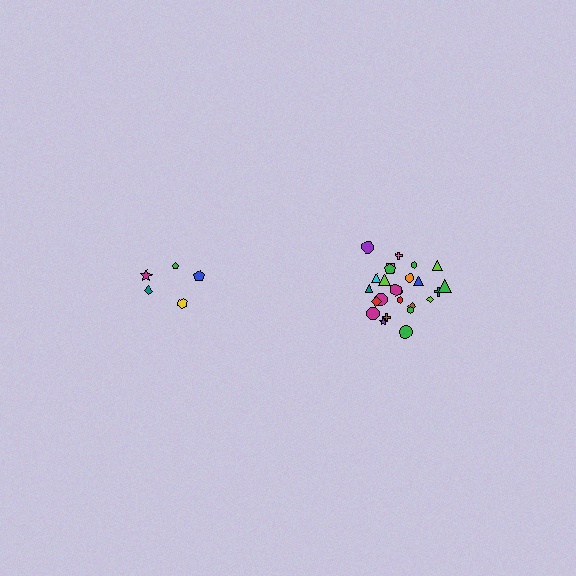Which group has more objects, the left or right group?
The right group.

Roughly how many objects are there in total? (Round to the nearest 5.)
Roughly 30 objects in total.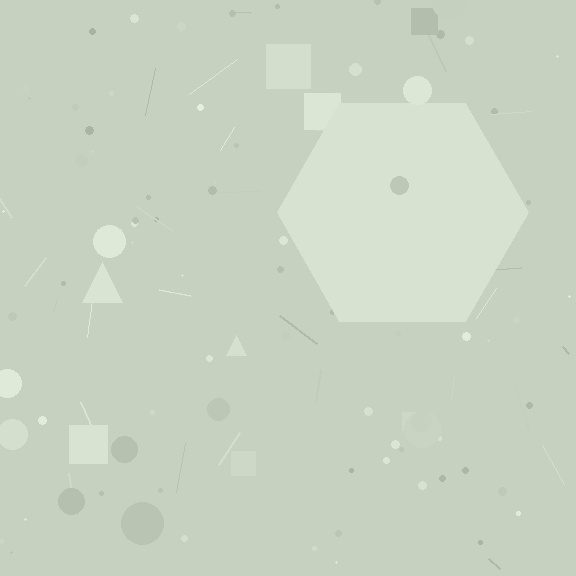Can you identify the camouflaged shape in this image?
The camouflaged shape is a hexagon.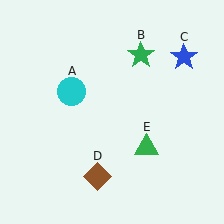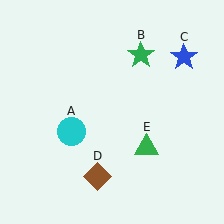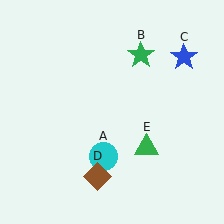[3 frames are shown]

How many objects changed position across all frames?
1 object changed position: cyan circle (object A).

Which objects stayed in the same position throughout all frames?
Green star (object B) and blue star (object C) and brown diamond (object D) and green triangle (object E) remained stationary.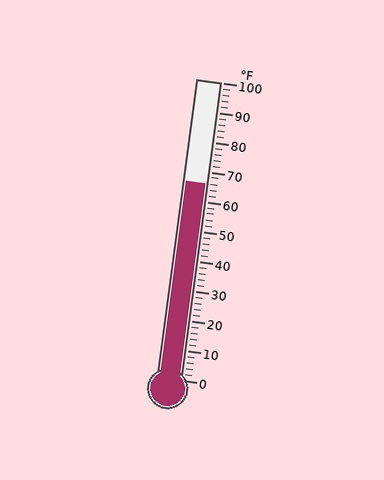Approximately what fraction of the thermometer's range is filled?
The thermometer is filled to approximately 65% of its range.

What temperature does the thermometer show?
The thermometer shows approximately 66°F.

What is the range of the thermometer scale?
The thermometer scale ranges from 0°F to 100°F.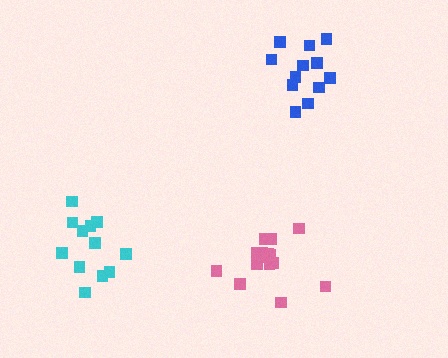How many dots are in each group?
Group 1: 12 dots, Group 2: 16 dots, Group 3: 12 dots (40 total).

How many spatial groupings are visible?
There are 3 spatial groupings.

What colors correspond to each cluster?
The clusters are colored: blue, pink, cyan.